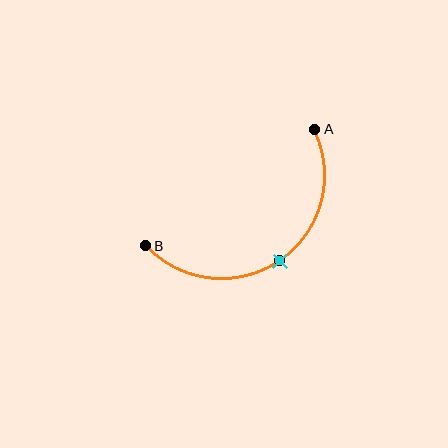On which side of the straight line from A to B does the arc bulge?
The arc bulges below and to the right of the straight line connecting A and B.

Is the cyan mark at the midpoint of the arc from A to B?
Yes. The cyan mark lies on the arc at equal arc-length from both A and B — it is the arc midpoint.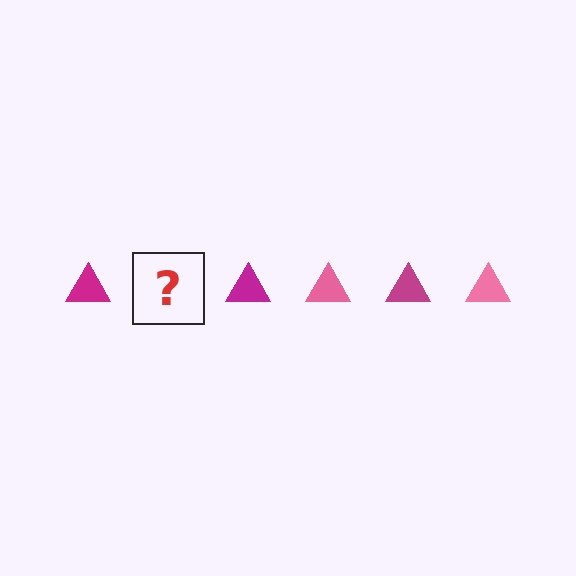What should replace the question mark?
The question mark should be replaced with a pink triangle.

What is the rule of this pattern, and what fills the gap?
The rule is that the pattern cycles through magenta, pink triangles. The gap should be filled with a pink triangle.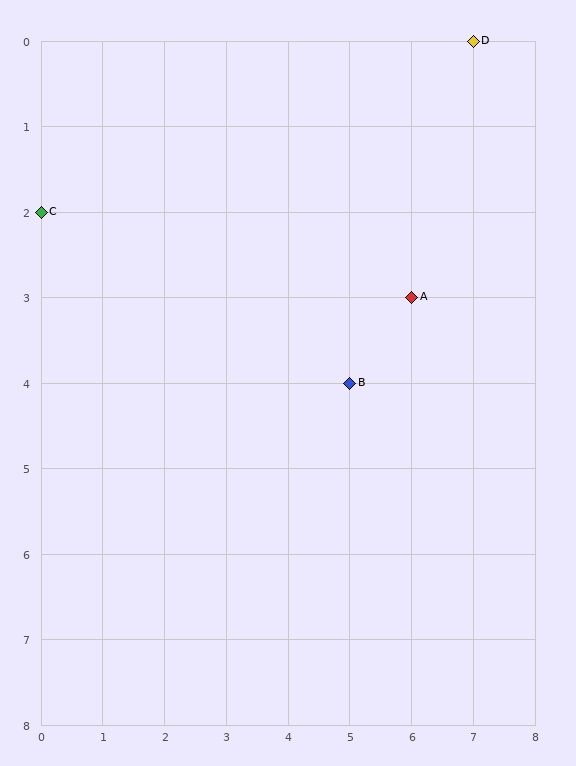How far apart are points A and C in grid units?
Points A and C are 6 columns and 1 row apart (about 6.1 grid units diagonally).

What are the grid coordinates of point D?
Point D is at grid coordinates (7, 0).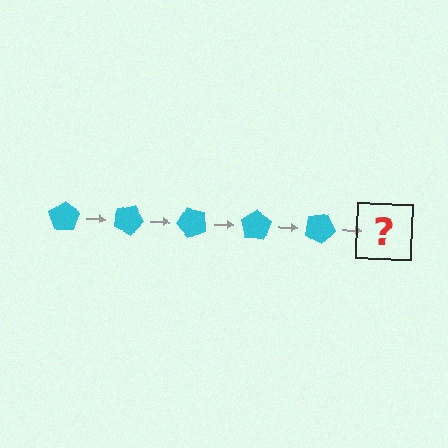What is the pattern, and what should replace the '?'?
The pattern is that the pentagon rotates 25 degrees each step. The '?' should be a cyan pentagon rotated 125 degrees.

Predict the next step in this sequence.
The next step is a cyan pentagon rotated 125 degrees.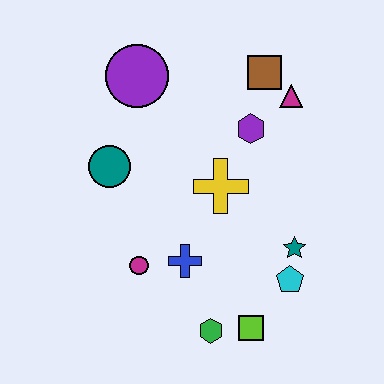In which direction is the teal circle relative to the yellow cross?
The teal circle is to the left of the yellow cross.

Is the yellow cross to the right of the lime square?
No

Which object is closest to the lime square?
The green hexagon is closest to the lime square.